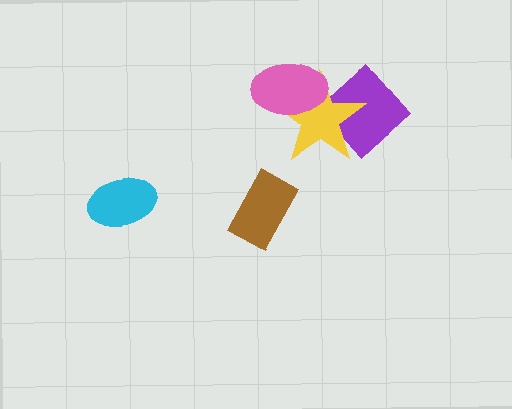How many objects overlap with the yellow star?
2 objects overlap with the yellow star.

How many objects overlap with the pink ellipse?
1 object overlaps with the pink ellipse.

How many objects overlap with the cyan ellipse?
0 objects overlap with the cyan ellipse.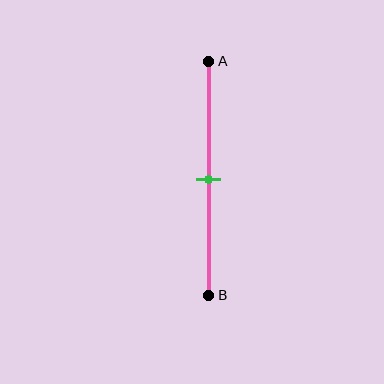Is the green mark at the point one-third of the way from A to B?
No, the mark is at about 50% from A, not at the 33% one-third point.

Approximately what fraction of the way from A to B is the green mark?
The green mark is approximately 50% of the way from A to B.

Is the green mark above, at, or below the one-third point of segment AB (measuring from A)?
The green mark is below the one-third point of segment AB.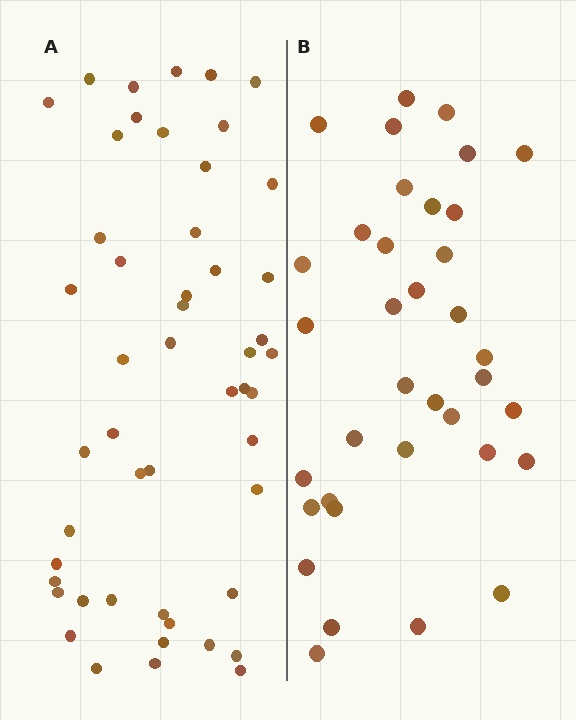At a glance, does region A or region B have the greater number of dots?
Region A (the left region) has more dots.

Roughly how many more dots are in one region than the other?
Region A has approximately 15 more dots than region B.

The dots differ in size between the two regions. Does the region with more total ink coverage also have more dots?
No. Region B has more total ink coverage because its dots are larger, but region A actually contains more individual dots. Total area can be misleading — the number of items is what matters here.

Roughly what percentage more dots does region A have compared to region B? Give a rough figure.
About 40% more.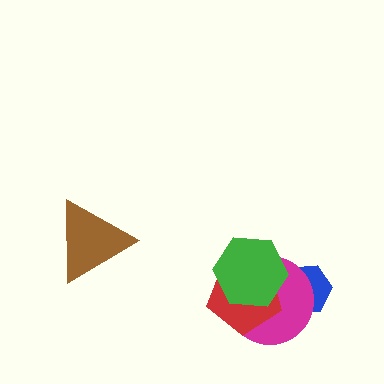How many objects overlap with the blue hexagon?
2 objects overlap with the blue hexagon.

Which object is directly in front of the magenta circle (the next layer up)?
The red pentagon is directly in front of the magenta circle.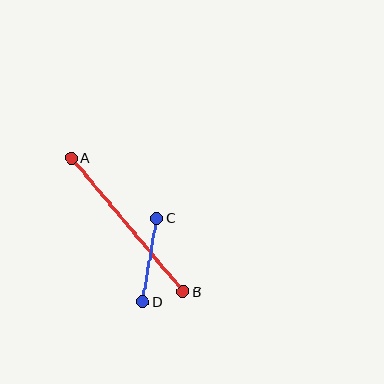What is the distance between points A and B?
The distance is approximately 174 pixels.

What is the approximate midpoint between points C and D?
The midpoint is at approximately (150, 260) pixels.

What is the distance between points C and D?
The distance is approximately 85 pixels.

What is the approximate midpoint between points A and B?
The midpoint is at approximately (127, 225) pixels.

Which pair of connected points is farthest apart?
Points A and B are farthest apart.